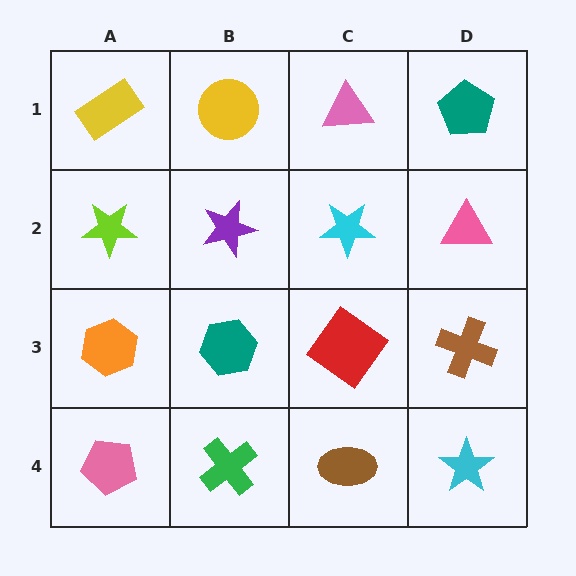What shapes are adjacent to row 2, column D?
A teal pentagon (row 1, column D), a brown cross (row 3, column D), a cyan star (row 2, column C).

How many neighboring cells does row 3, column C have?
4.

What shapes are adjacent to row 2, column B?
A yellow circle (row 1, column B), a teal hexagon (row 3, column B), a lime star (row 2, column A), a cyan star (row 2, column C).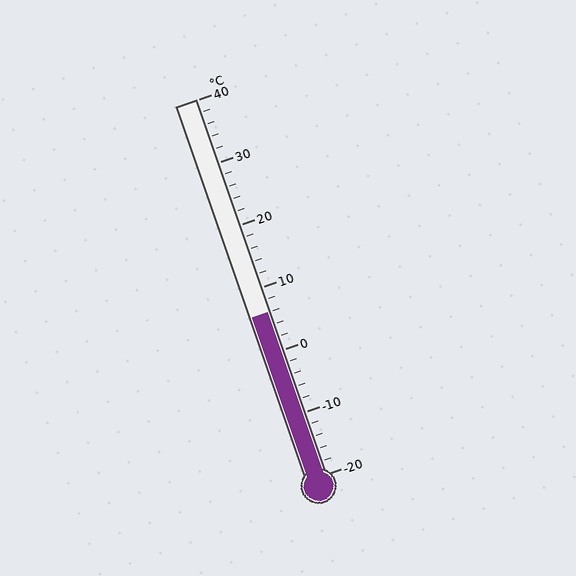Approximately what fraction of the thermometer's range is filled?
The thermometer is filled to approximately 45% of its range.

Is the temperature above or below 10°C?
The temperature is below 10°C.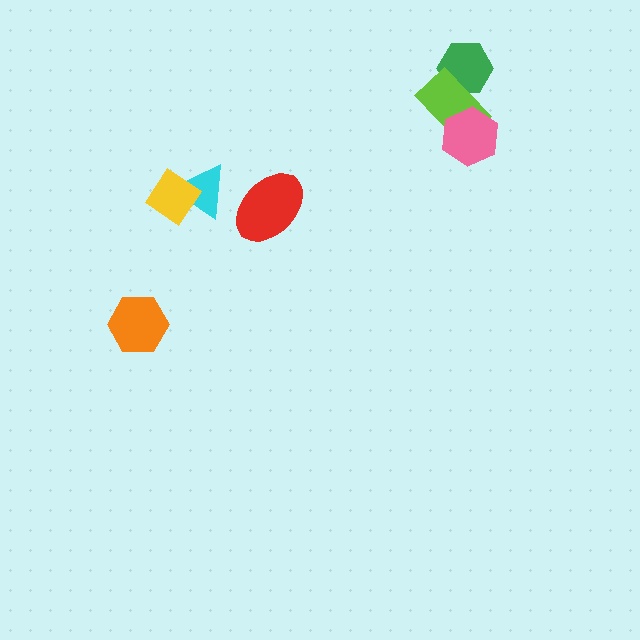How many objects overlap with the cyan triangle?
1 object overlaps with the cyan triangle.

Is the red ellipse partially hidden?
No, no other shape covers it.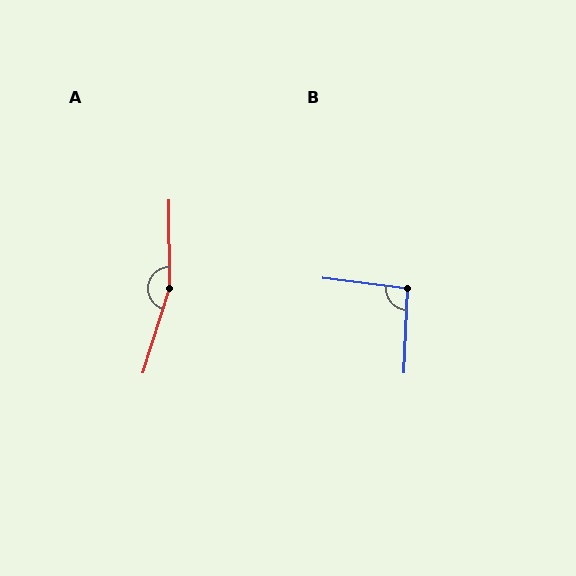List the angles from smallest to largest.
B (95°), A (162°).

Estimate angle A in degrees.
Approximately 162 degrees.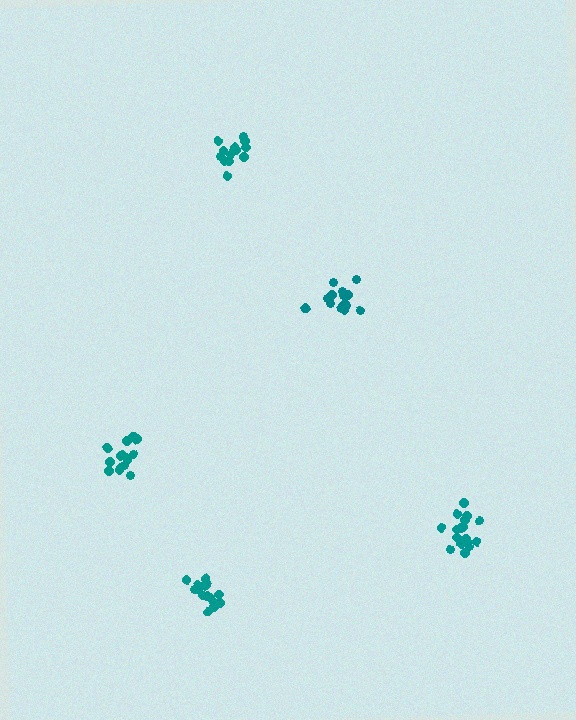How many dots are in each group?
Group 1: 18 dots, Group 2: 15 dots, Group 3: 15 dots, Group 4: 15 dots, Group 5: 17 dots (80 total).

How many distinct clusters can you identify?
There are 5 distinct clusters.